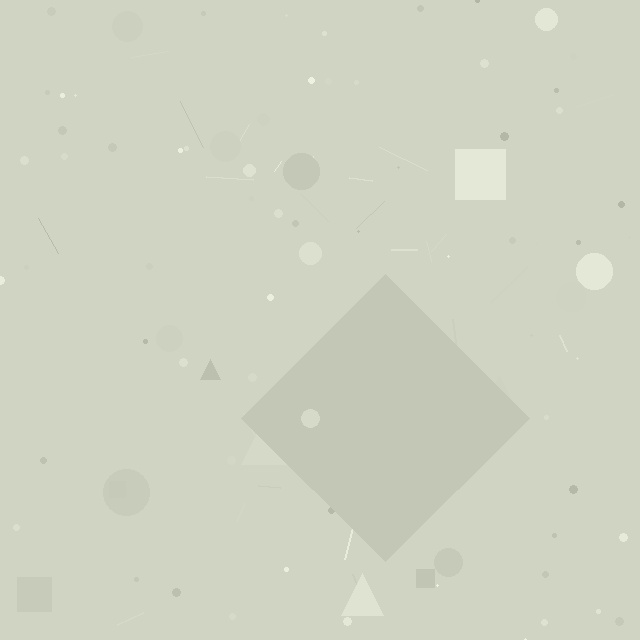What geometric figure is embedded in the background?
A diamond is embedded in the background.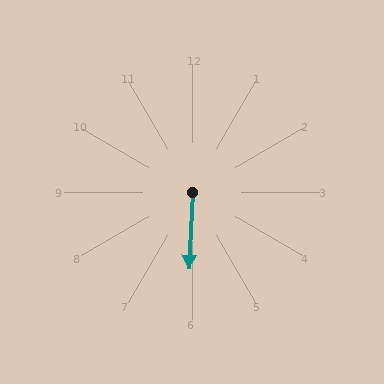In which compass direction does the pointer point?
South.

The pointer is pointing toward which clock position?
Roughly 6 o'clock.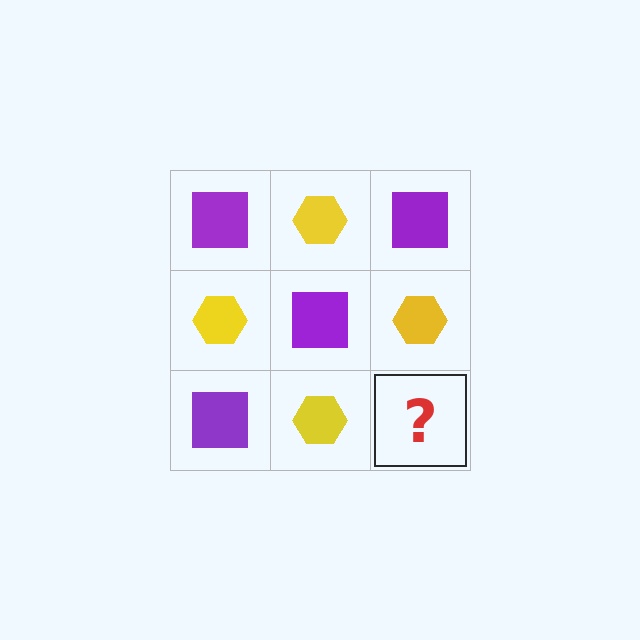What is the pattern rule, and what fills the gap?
The rule is that it alternates purple square and yellow hexagon in a checkerboard pattern. The gap should be filled with a purple square.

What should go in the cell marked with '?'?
The missing cell should contain a purple square.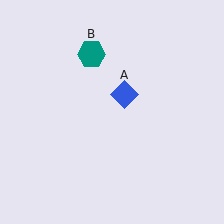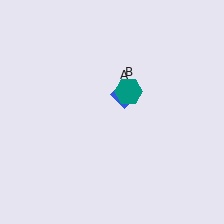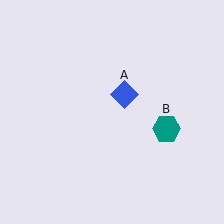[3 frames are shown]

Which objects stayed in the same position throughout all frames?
Blue diamond (object A) remained stationary.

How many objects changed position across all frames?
1 object changed position: teal hexagon (object B).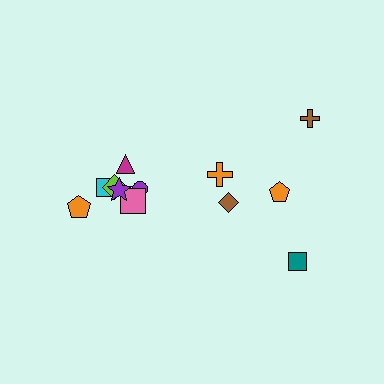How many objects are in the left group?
There are 7 objects.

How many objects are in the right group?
There are 5 objects.